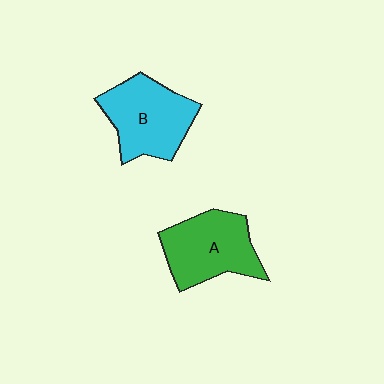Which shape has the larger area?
Shape B (cyan).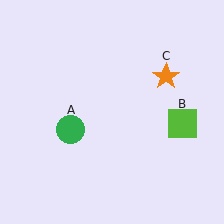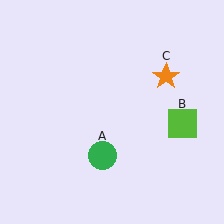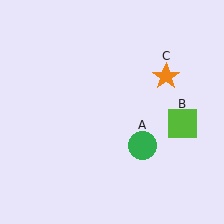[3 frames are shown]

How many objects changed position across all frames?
1 object changed position: green circle (object A).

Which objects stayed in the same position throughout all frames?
Lime square (object B) and orange star (object C) remained stationary.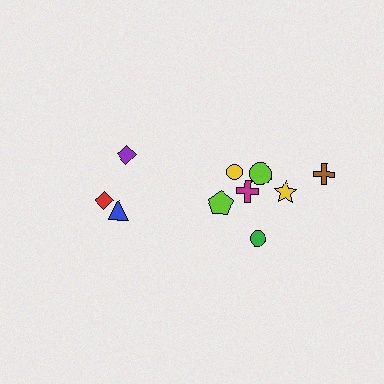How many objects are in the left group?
There are 3 objects.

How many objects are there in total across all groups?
There are 11 objects.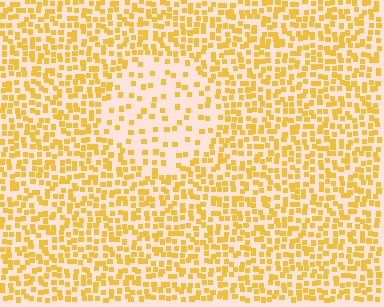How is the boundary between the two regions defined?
The boundary is defined by a change in element density (approximately 2.5x ratio). All elements are the same color, size, and shape.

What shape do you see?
I see a circle.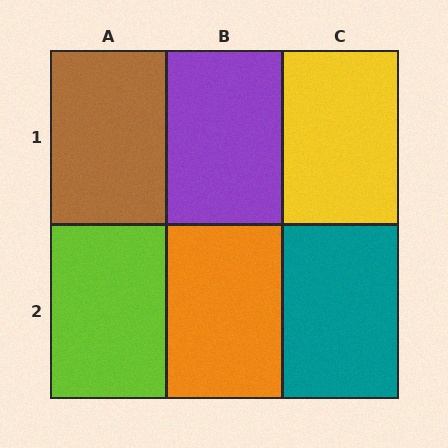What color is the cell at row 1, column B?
Purple.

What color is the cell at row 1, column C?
Yellow.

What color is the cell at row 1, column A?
Brown.